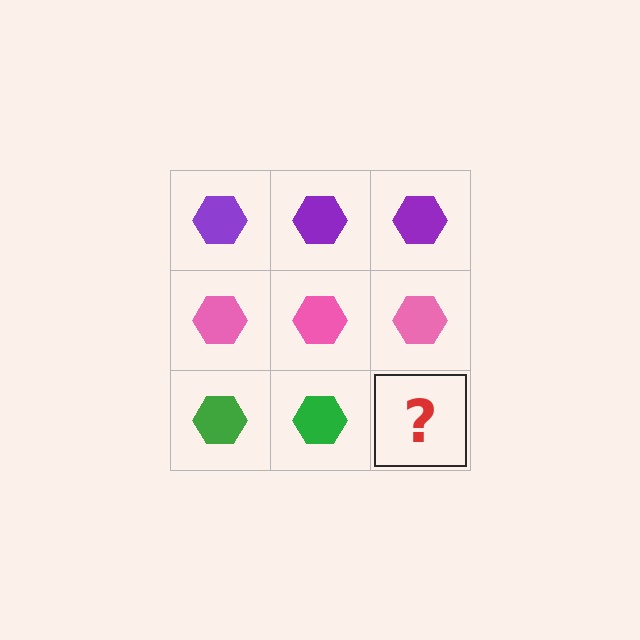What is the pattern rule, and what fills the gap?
The rule is that each row has a consistent color. The gap should be filled with a green hexagon.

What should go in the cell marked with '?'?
The missing cell should contain a green hexagon.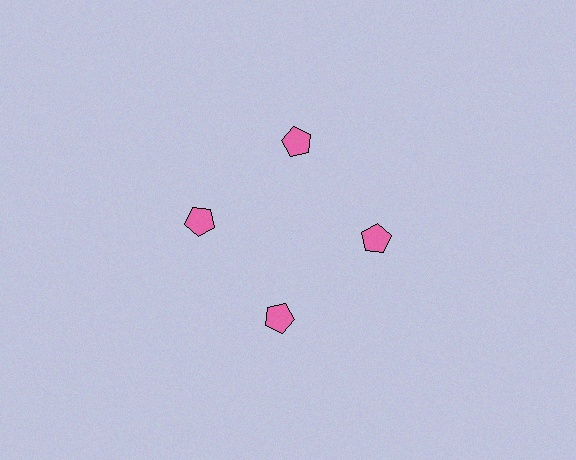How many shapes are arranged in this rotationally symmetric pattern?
There are 4 shapes, arranged in 4 groups of 1.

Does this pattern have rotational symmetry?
Yes, this pattern has 4-fold rotational symmetry. It looks the same after rotating 90 degrees around the center.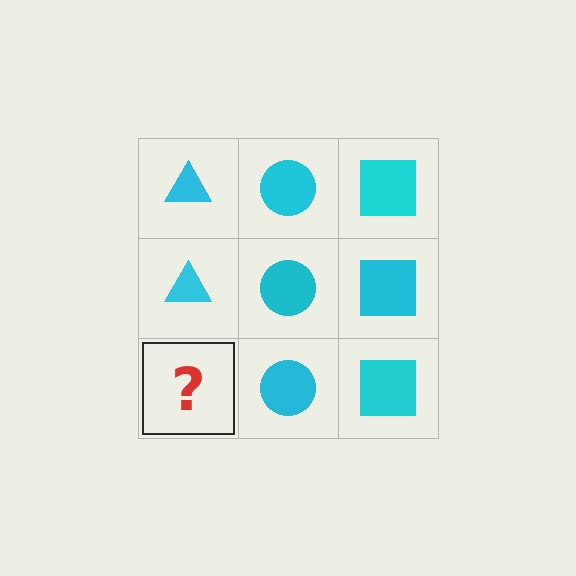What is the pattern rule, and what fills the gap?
The rule is that each column has a consistent shape. The gap should be filled with a cyan triangle.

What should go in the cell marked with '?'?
The missing cell should contain a cyan triangle.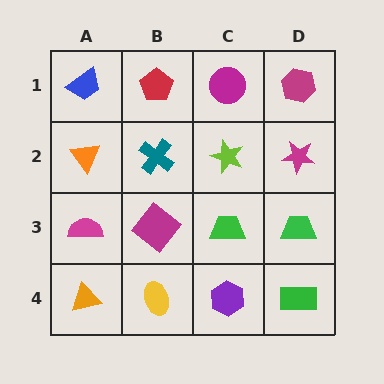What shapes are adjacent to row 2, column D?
A magenta hexagon (row 1, column D), a green trapezoid (row 3, column D), a lime star (row 2, column C).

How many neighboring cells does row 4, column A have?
2.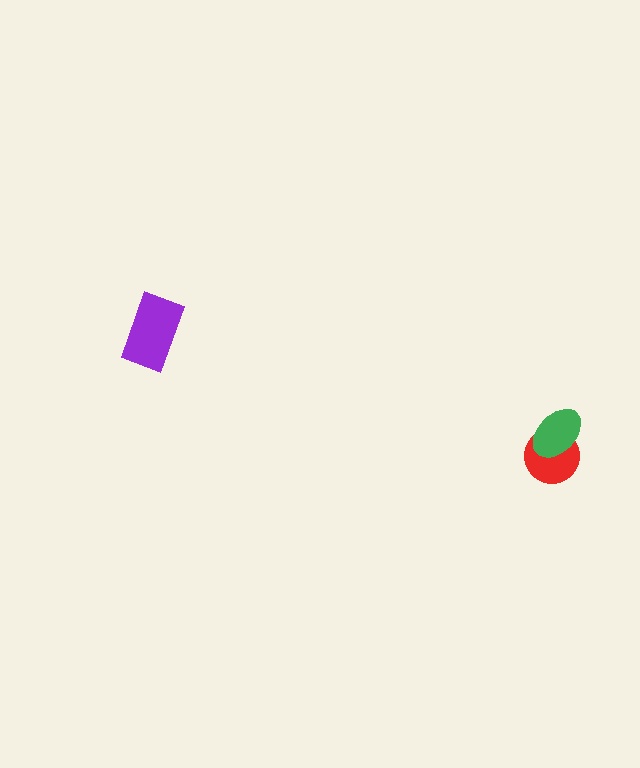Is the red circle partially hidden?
Yes, it is partially covered by another shape.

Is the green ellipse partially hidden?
No, no other shape covers it.